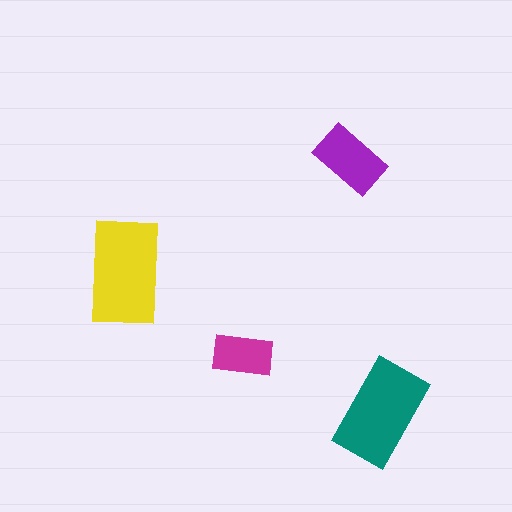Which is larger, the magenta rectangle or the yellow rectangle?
The yellow one.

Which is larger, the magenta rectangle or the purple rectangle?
The purple one.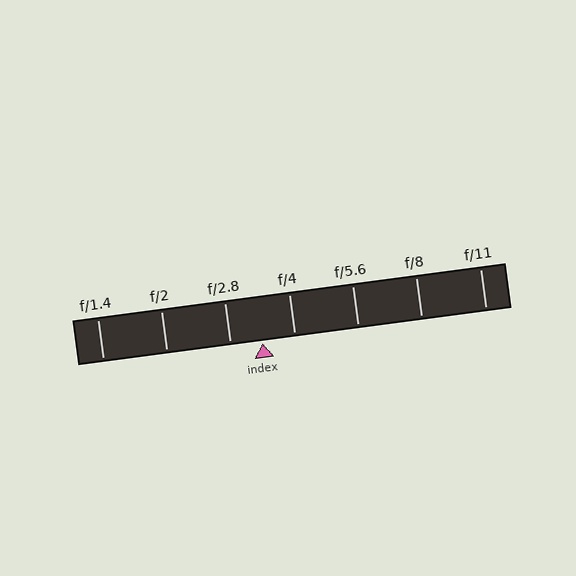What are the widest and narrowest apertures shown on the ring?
The widest aperture shown is f/1.4 and the narrowest is f/11.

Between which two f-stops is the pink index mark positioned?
The index mark is between f/2.8 and f/4.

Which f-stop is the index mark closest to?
The index mark is closest to f/2.8.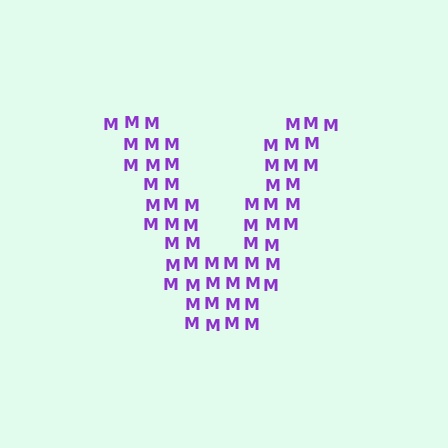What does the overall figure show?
The overall figure shows the letter V.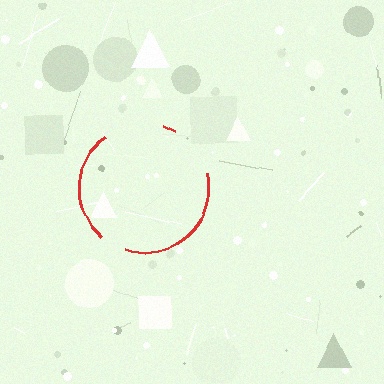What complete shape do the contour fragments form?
The contour fragments form a circle.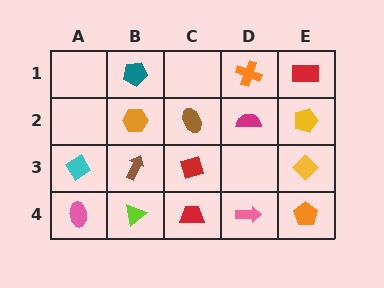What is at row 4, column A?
A pink ellipse.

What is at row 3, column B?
A brown arrow.